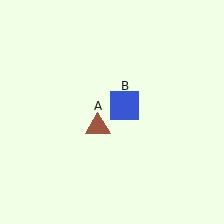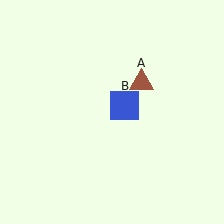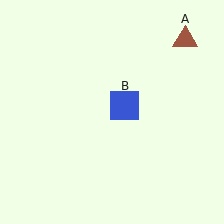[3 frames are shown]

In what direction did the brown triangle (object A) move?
The brown triangle (object A) moved up and to the right.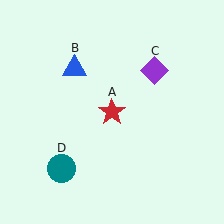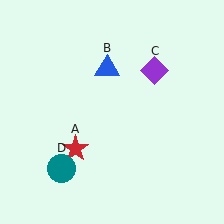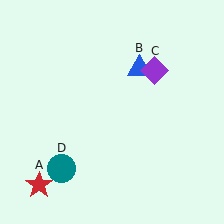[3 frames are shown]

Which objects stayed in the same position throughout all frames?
Purple diamond (object C) and teal circle (object D) remained stationary.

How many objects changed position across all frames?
2 objects changed position: red star (object A), blue triangle (object B).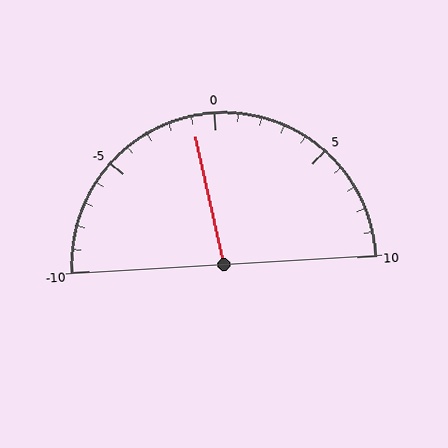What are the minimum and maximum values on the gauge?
The gauge ranges from -10 to 10.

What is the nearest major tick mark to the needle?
The nearest major tick mark is 0.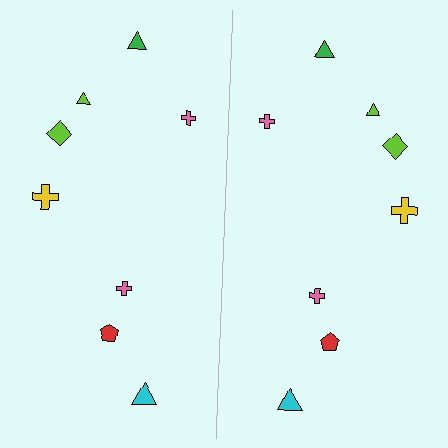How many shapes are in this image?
There are 16 shapes in this image.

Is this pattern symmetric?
Yes, this pattern has bilateral (reflection) symmetry.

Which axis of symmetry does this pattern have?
The pattern has a vertical axis of symmetry running through the center of the image.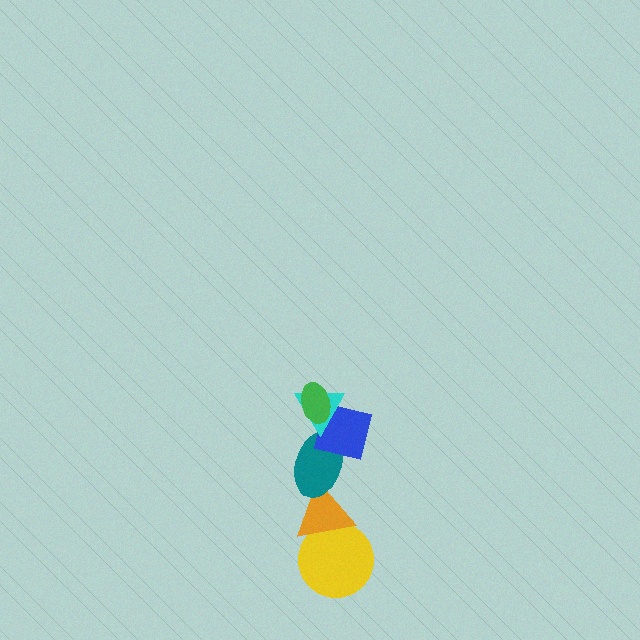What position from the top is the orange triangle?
The orange triangle is 5th from the top.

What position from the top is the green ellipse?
The green ellipse is 1st from the top.